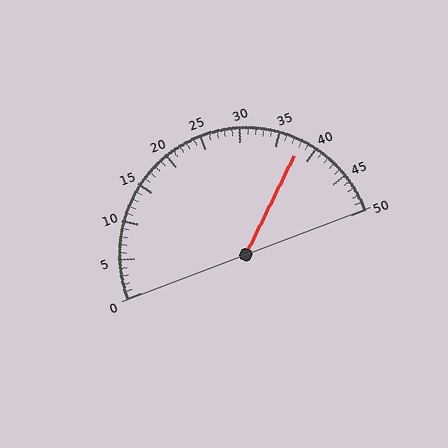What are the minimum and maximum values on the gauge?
The gauge ranges from 0 to 50.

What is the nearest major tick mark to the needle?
The nearest major tick mark is 40.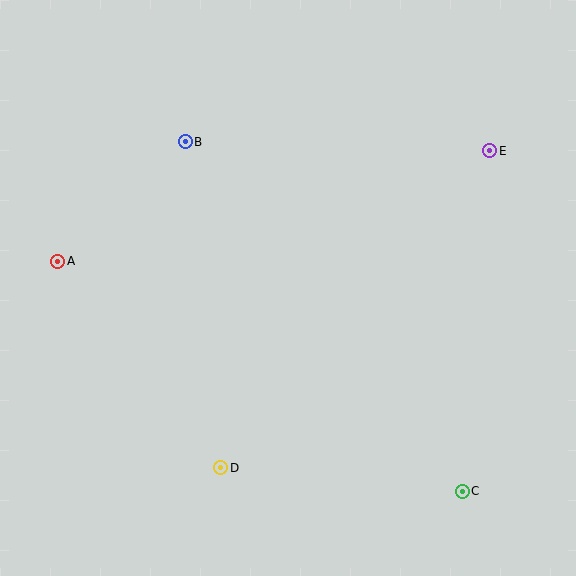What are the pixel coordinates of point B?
Point B is at (185, 142).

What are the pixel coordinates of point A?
Point A is at (58, 261).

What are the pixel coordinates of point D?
Point D is at (221, 468).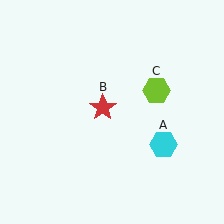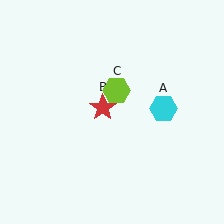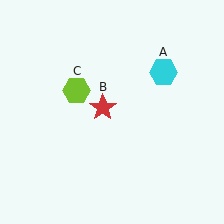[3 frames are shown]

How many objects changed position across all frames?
2 objects changed position: cyan hexagon (object A), lime hexagon (object C).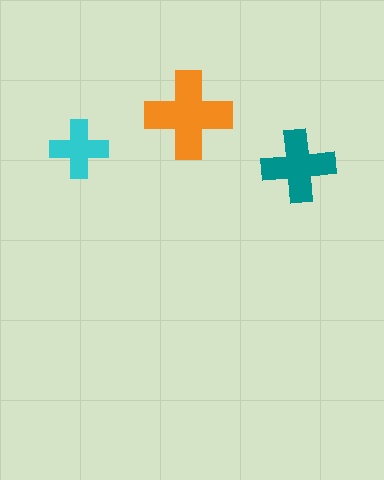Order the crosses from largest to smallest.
the orange one, the teal one, the cyan one.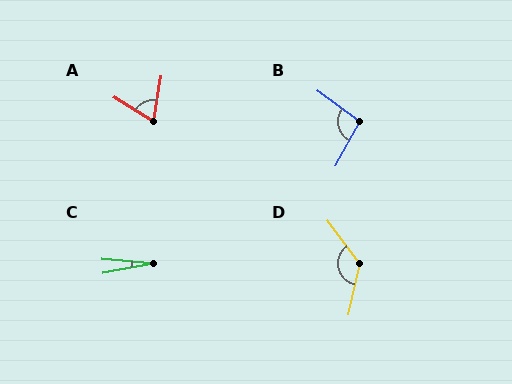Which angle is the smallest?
C, at approximately 16 degrees.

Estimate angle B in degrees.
Approximately 97 degrees.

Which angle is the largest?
D, at approximately 132 degrees.